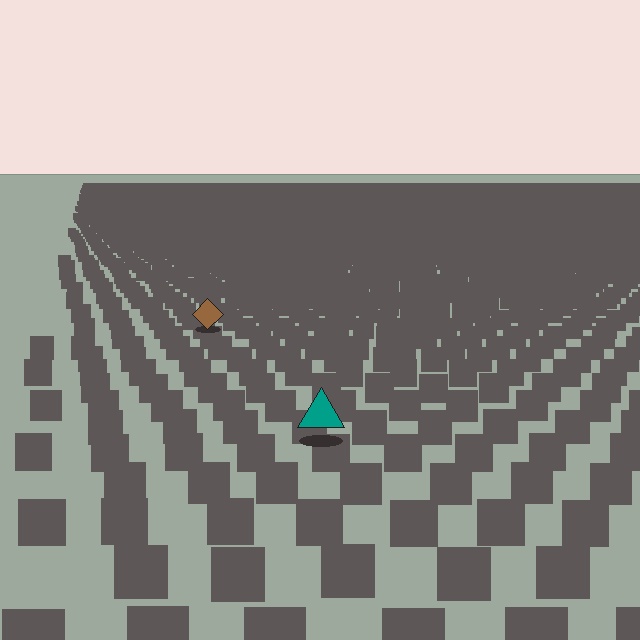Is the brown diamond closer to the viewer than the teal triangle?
No. The teal triangle is closer — you can tell from the texture gradient: the ground texture is coarser near it.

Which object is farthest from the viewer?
The brown diamond is farthest from the viewer. It appears smaller and the ground texture around it is denser.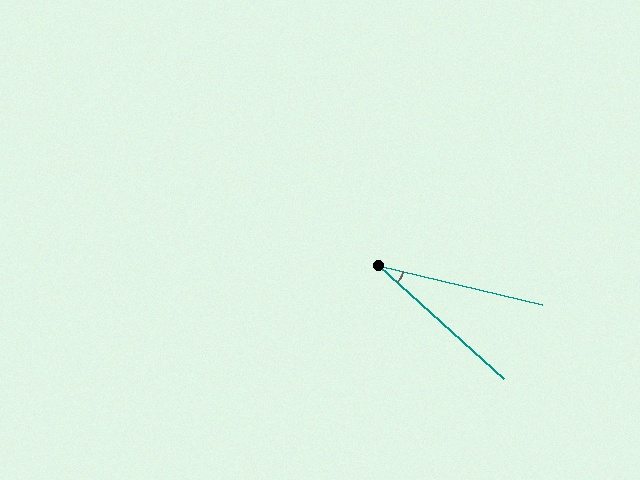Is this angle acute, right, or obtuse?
It is acute.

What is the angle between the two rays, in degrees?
Approximately 29 degrees.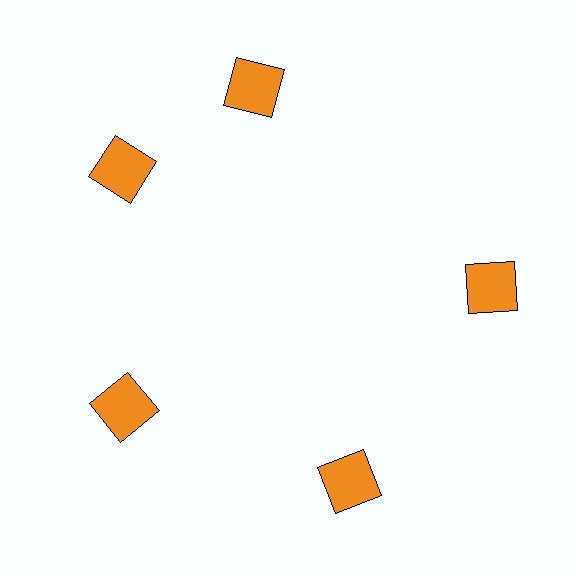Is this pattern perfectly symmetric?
No. The 5 orange squares are arranged in a ring, but one element near the 1 o'clock position is rotated out of alignment along the ring, breaking the 5-fold rotational symmetry.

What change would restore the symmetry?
The symmetry would be restored by rotating it back into even spacing with its neighbors so that all 5 squares sit at equal angles and equal distance from the center.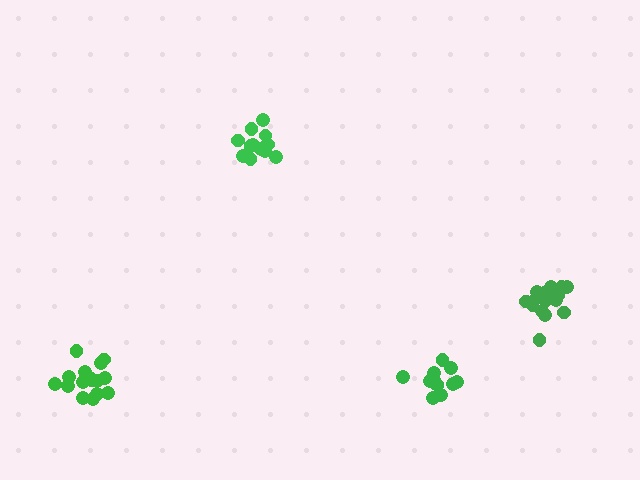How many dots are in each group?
Group 1: 12 dots, Group 2: 17 dots, Group 3: 17 dots, Group 4: 13 dots (59 total).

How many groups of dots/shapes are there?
There are 4 groups.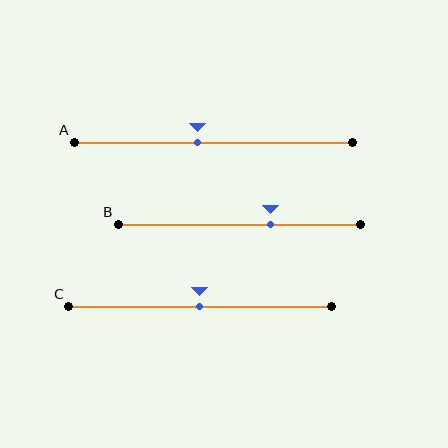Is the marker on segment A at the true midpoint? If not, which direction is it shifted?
No, the marker on segment A is shifted to the left by about 6% of the segment length.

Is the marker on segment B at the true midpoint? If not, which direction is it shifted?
No, the marker on segment B is shifted to the right by about 13% of the segment length.